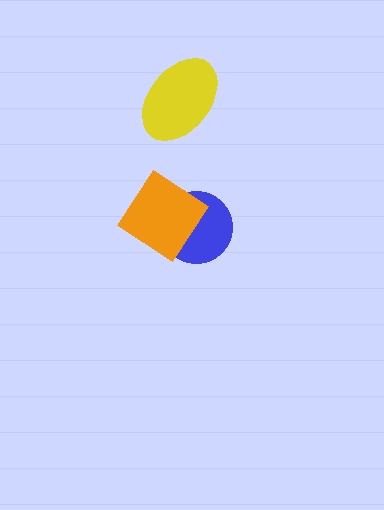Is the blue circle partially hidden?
Yes, it is partially covered by another shape.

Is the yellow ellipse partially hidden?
No, no other shape covers it.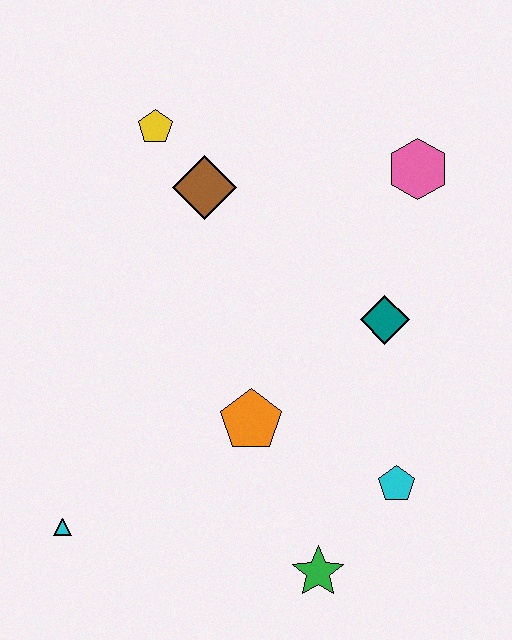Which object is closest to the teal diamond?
The pink hexagon is closest to the teal diamond.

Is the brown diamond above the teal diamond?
Yes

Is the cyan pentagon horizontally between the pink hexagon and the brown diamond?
Yes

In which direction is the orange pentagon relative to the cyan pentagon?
The orange pentagon is to the left of the cyan pentagon.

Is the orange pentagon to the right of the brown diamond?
Yes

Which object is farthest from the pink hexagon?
The cyan triangle is farthest from the pink hexagon.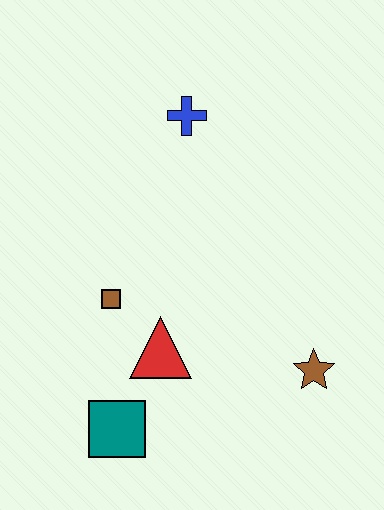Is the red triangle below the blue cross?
Yes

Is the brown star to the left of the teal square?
No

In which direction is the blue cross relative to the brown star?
The blue cross is above the brown star.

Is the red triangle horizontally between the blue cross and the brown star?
No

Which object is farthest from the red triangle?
The blue cross is farthest from the red triangle.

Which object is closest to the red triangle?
The brown square is closest to the red triangle.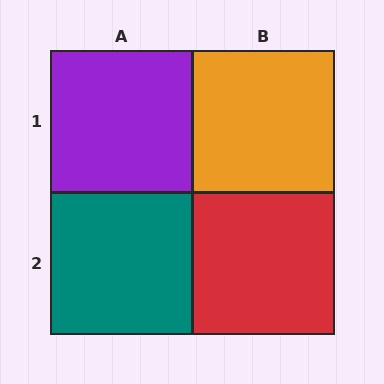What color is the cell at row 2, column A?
Teal.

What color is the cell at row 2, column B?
Red.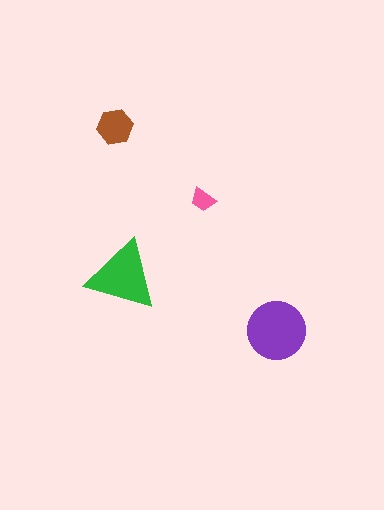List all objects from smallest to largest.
The pink trapezoid, the brown hexagon, the green triangle, the purple circle.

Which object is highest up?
The brown hexagon is topmost.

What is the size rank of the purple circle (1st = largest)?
1st.